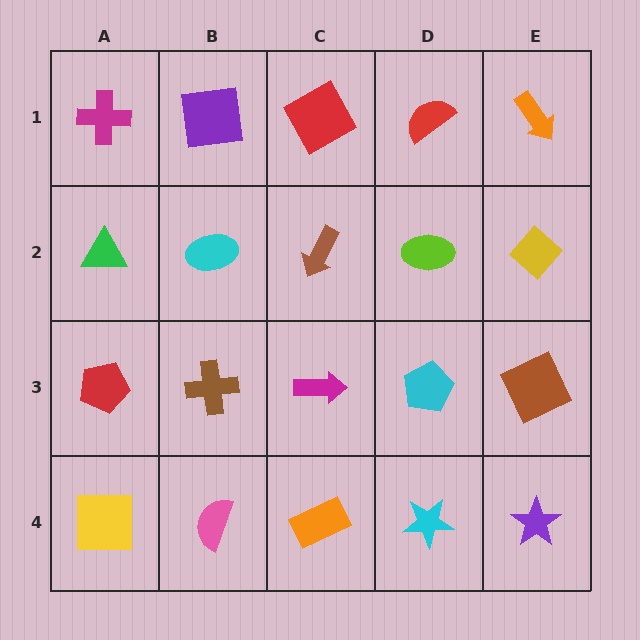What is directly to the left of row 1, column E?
A red semicircle.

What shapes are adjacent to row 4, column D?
A cyan pentagon (row 3, column D), an orange rectangle (row 4, column C), a purple star (row 4, column E).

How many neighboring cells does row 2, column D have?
4.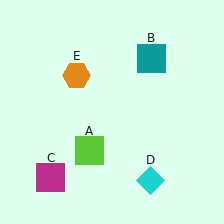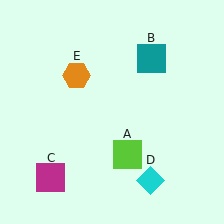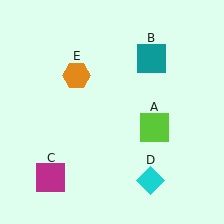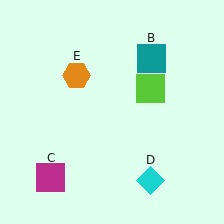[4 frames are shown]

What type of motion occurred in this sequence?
The lime square (object A) rotated counterclockwise around the center of the scene.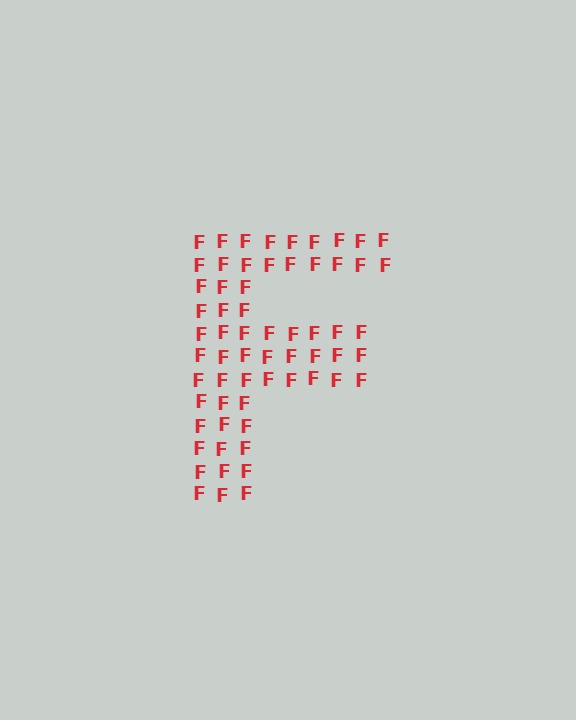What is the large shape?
The large shape is the letter F.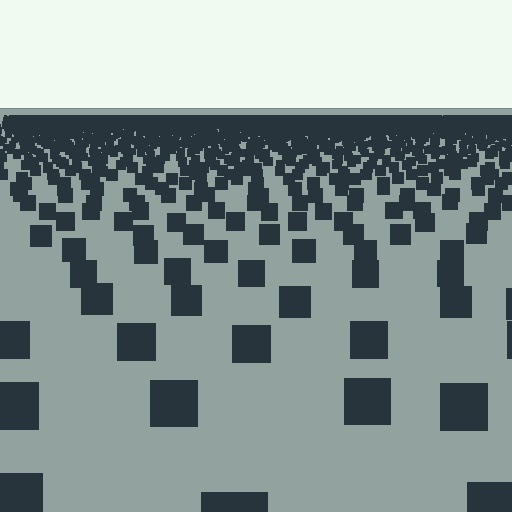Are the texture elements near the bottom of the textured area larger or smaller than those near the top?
Larger. Near the bottom, elements are closer to the viewer and appear at a bigger on-screen size.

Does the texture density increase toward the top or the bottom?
Density increases toward the top.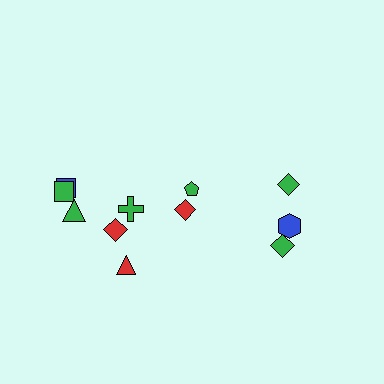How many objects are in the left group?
There are 7 objects.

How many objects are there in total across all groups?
There are 11 objects.